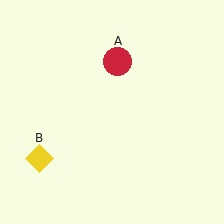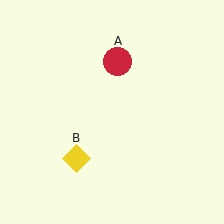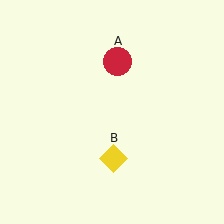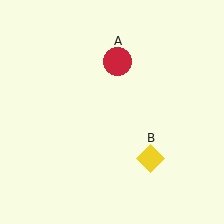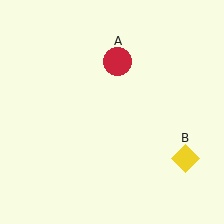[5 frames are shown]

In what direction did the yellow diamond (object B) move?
The yellow diamond (object B) moved right.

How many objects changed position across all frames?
1 object changed position: yellow diamond (object B).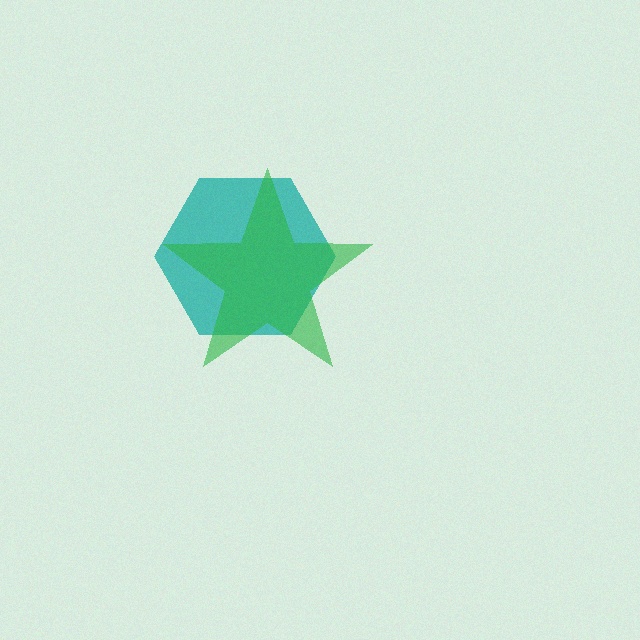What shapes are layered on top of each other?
The layered shapes are: a teal hexagon, a green star.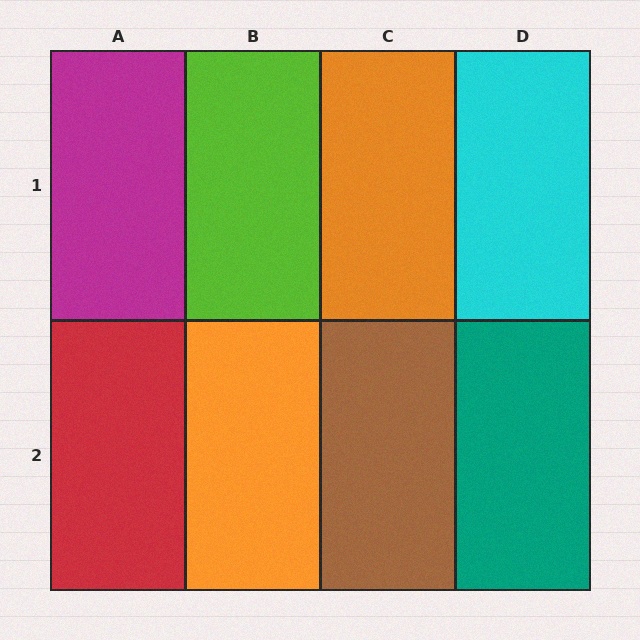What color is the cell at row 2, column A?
Red.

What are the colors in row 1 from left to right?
Magenta, lime, orange, cyan.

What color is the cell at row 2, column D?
Teal.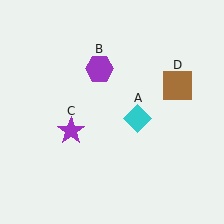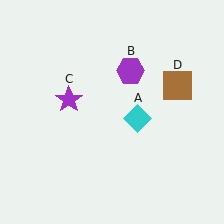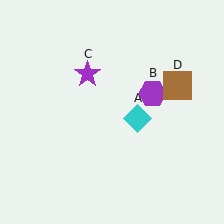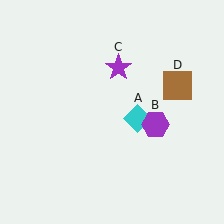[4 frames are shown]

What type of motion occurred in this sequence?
The purple hexagon (object B), purple star (object C) rotated clockwise around the center of the scene.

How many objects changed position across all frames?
2 objects changed position: purple hexagon (object B), purple star (object C).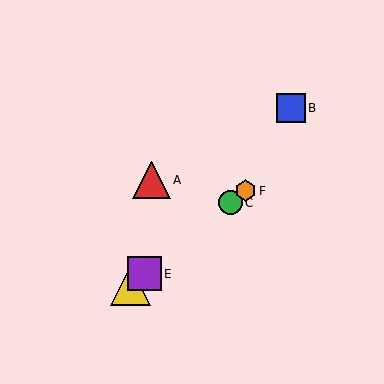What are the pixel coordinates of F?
Object F is at (245, 191).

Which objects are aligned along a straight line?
Objects C, D, E, F are aligned along a straight line.